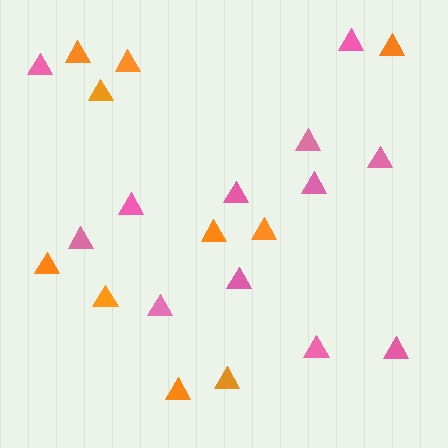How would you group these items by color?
There are 2 groups: one group of pink triangles (12) and one group of orange triangles (10).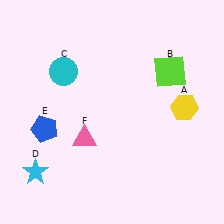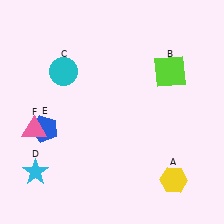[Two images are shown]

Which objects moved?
The objects that moved are: the yellow hexagon (A), the pink triangle (F).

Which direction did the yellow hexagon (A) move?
The yellow hexagon (A) moved down.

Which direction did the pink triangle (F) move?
The pink triangle (F) moved left.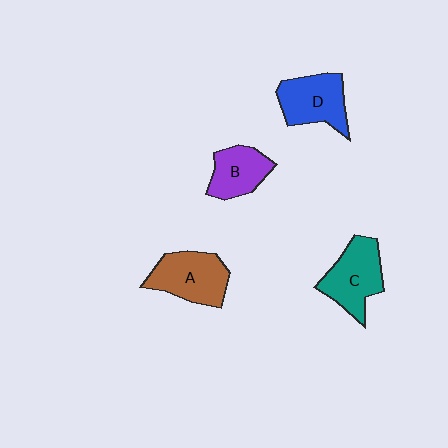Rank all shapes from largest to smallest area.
From largest to smallest: A (brown), C (teal), D (blue), B (purple).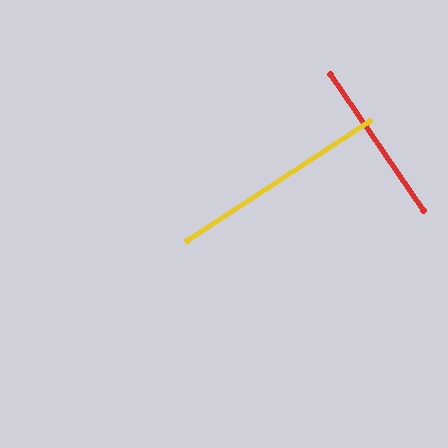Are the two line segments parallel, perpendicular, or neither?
Perpendicular — they meet at approximately 89°.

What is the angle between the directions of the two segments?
Approximately 89 degrees.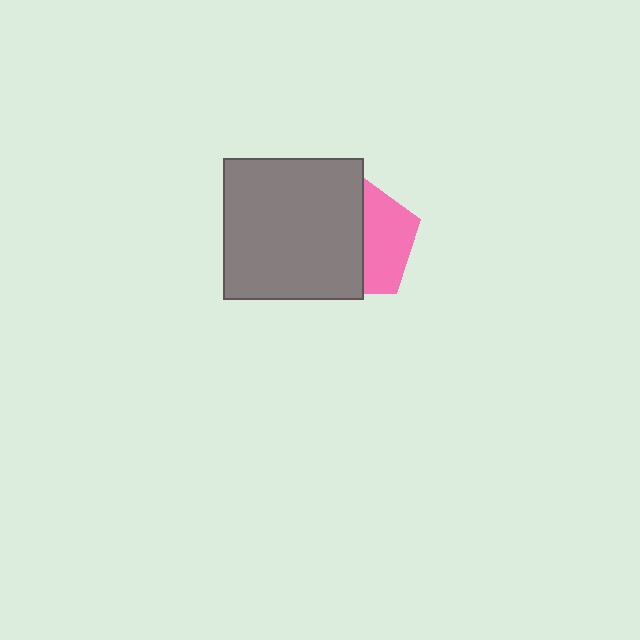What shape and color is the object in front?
The object in front is a gray square.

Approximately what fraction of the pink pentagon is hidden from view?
Roughly 57% of the pink pentagon is hidden behind the gray square.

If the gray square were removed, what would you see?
You would see the complete pink pentagon.